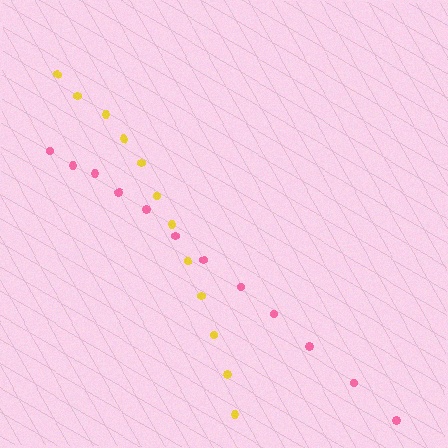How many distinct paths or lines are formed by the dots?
There are 2 distinct paths.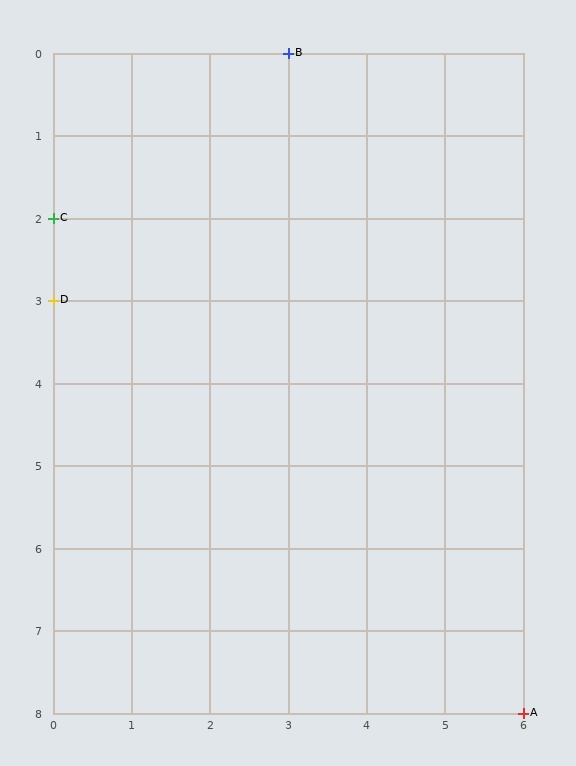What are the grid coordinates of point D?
Point D is at grid coordinates (0, 3).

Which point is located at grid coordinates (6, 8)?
Point A is at (6, 8).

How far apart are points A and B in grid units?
Points A and B are 3 columns and 8 rows apart (about 8.5 grid units diagonally).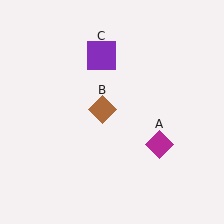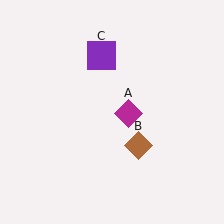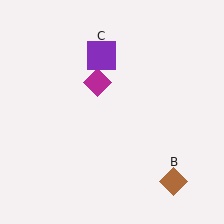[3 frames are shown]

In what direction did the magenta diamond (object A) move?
The magenta diamond (object A) moved up and to the left.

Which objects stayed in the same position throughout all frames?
Purple square (object C) remained stationary.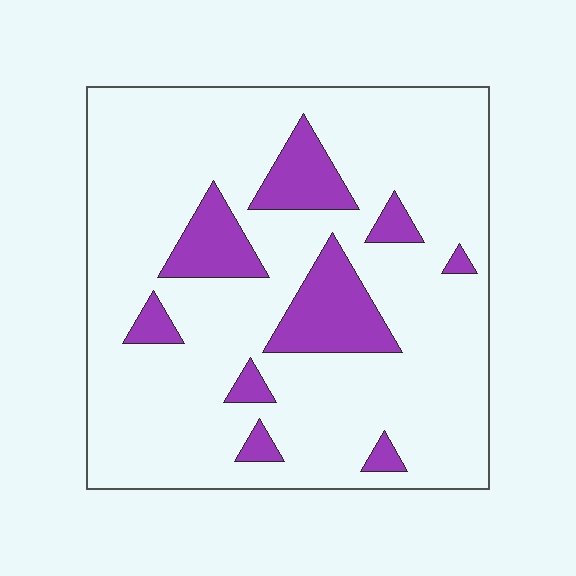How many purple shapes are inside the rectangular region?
9.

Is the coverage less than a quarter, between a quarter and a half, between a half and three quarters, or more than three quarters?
Less than a quarter.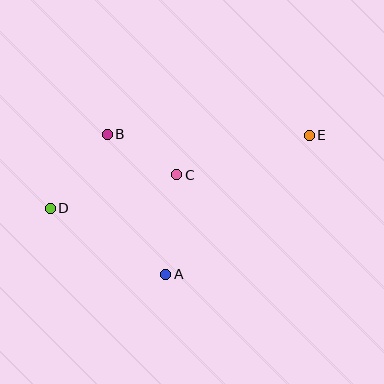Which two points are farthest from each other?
Points D and E are farthest from each other.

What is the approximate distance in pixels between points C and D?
The distance between C and D is approximately 131 pixels.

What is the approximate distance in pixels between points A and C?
The distance between A and C is approximately 100 pixels.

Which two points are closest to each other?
Points B and C are closest to each other.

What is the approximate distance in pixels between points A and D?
The distance between A and D is approximately 133 pixels.